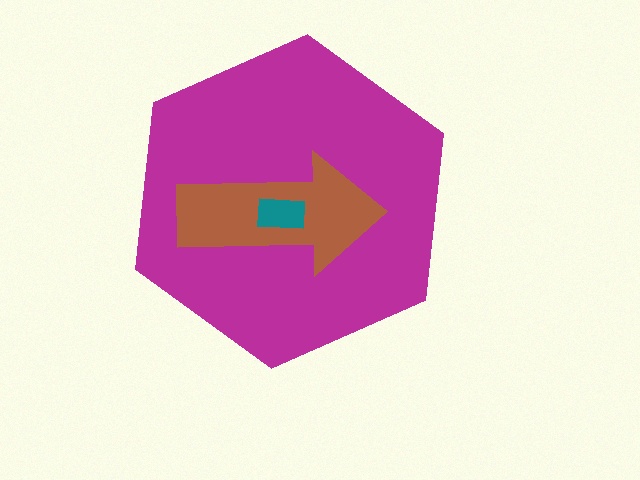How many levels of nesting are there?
3.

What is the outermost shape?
The magenta hexagon.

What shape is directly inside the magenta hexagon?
The brown arrow.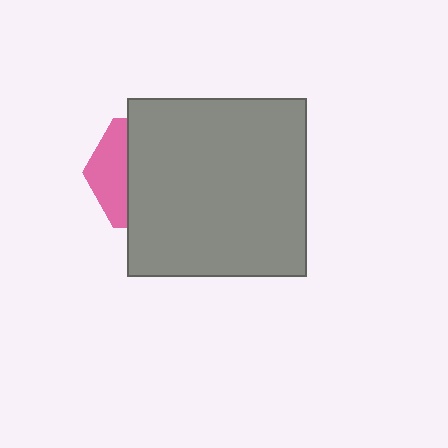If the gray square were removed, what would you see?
You would see the complete pink hexagon.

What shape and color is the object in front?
The object in front is a gray square.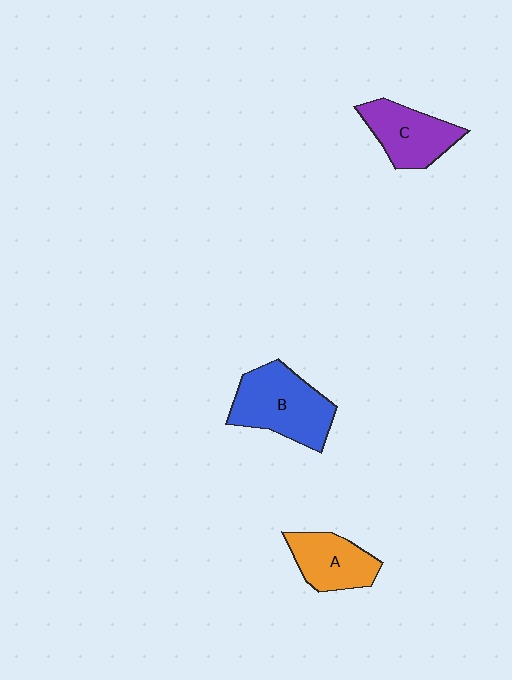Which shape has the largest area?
Shape B (blue).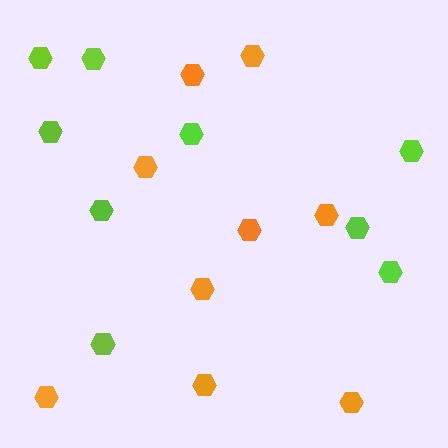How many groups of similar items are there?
There are 2 groups: one group of lime hexagons (9) and one group of orange hexagons (9).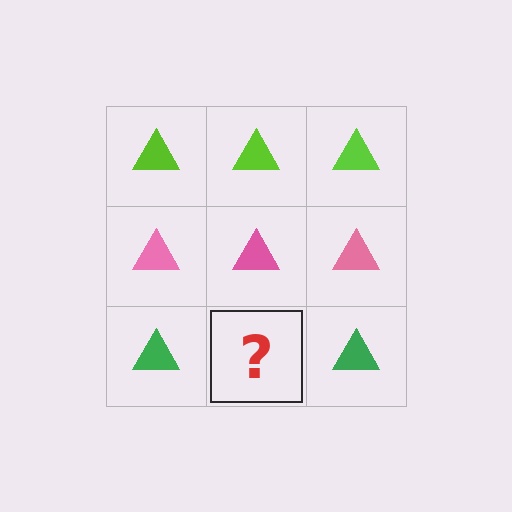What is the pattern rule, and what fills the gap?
The rule is that each row has a consistent color. The gap should be filled with a green triangle.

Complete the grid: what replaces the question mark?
The question mark should be replaced with a green triangle.